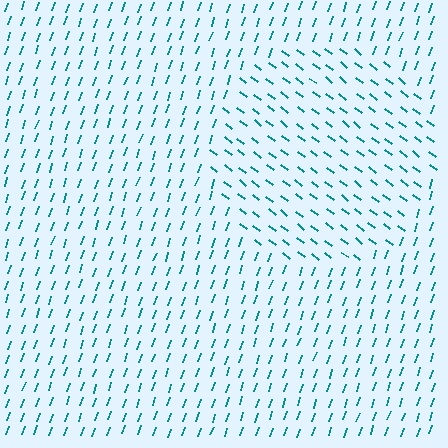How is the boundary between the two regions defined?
The boundary is defined purely by a change in line orientation (approximately 72 degrees difference). All lines are the same color and thickness.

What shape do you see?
I see a circle.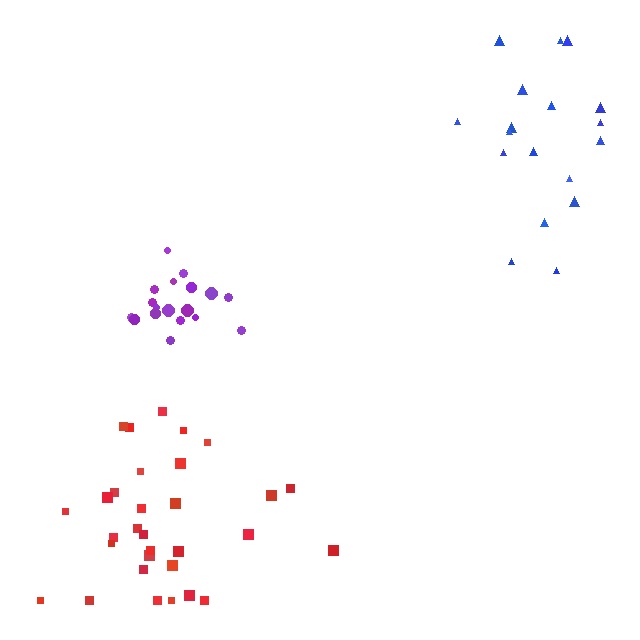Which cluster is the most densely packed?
Purple.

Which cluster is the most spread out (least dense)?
Blue.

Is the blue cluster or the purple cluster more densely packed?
Purple.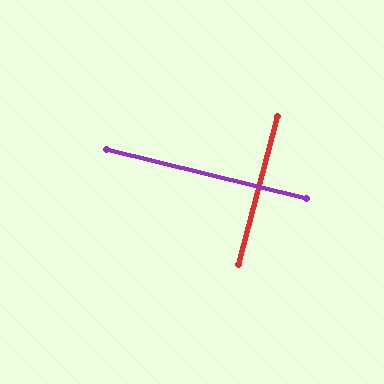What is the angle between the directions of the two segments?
Approximately 89 degrees.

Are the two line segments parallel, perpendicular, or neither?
Perpendicular — they meet at approximately 89°.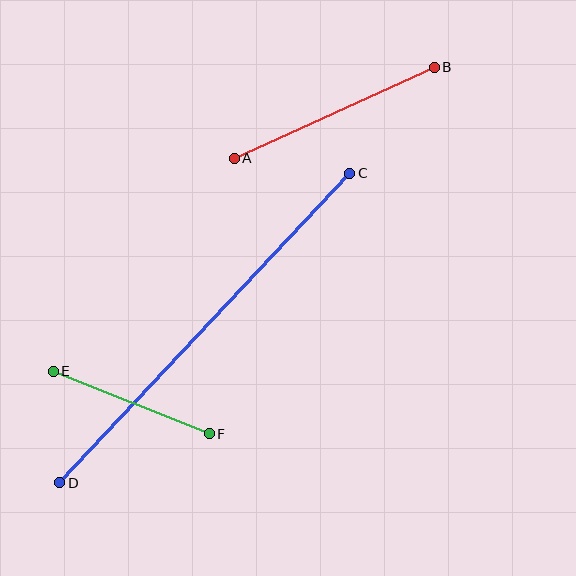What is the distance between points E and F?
The distance is approximately 168 pixels.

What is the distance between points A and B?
The distance is approximately 220 pixels.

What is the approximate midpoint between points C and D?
The midpoint is at approximately (205, 328) pixels.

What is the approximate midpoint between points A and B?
The midpoint is at approximately (334, 113) pixels.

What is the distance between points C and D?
The distance is approximately 424 pixels.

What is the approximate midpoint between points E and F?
The midpoint is at approximately (131, 402) pixels.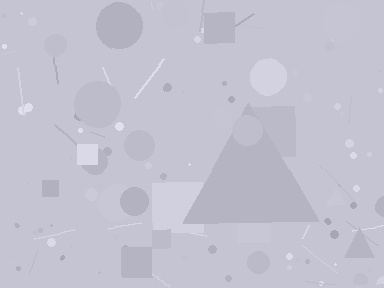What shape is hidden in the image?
A triangle is hidden in the image.